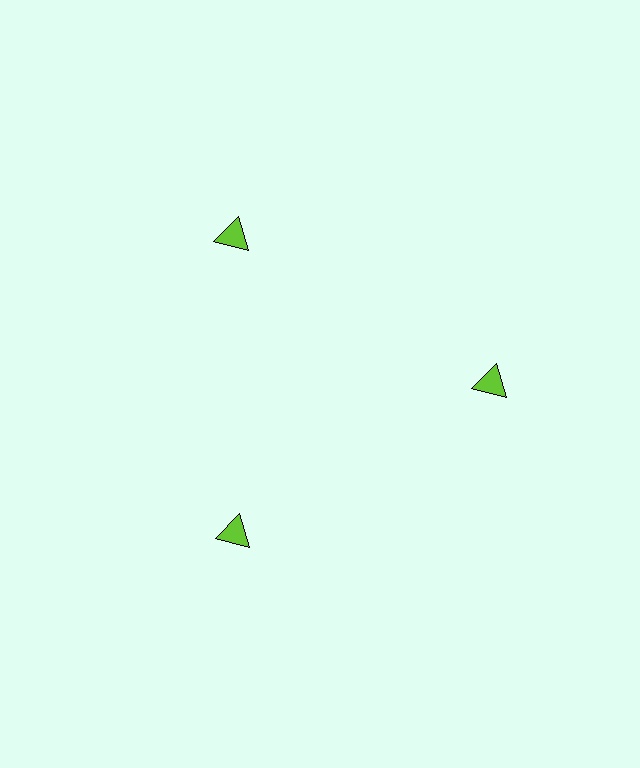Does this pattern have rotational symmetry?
Yes, this pattern has 3-fold rotational symmetry. It looks the same after rotating 120 degrees around the center.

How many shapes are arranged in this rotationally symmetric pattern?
There are 3 shapes, arranged in 3 groups of 1.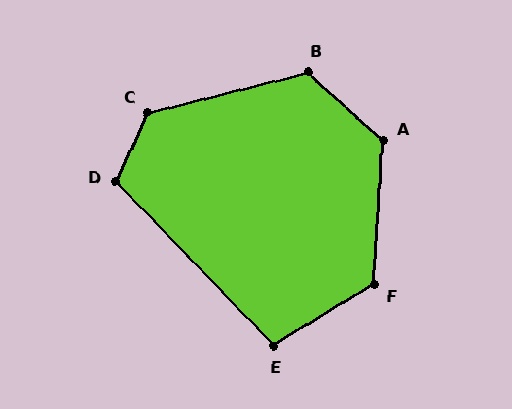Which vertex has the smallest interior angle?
E, at approximately 103 degrees.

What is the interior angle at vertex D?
Approximately 112 degrees (obtuse).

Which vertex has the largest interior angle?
C, at approximately 129 degrees.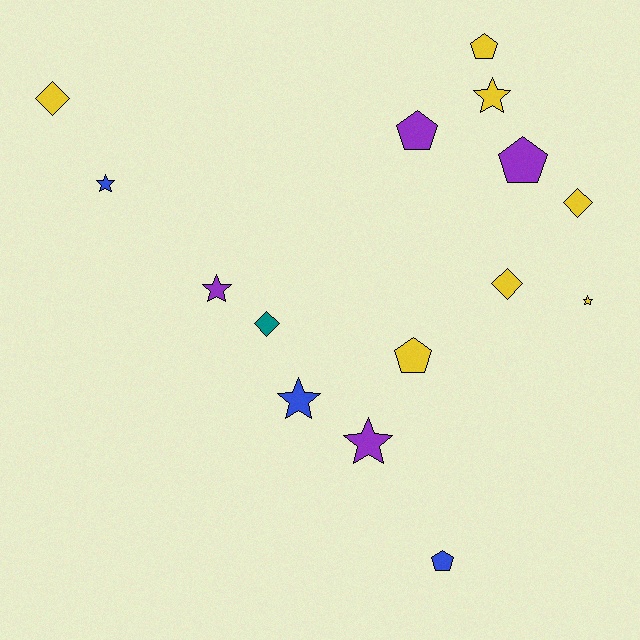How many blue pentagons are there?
There is 1 blue pentagon.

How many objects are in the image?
There are 15 objects.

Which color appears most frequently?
Yellow, with 7 objects.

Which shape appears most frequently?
Star, with 6 objects.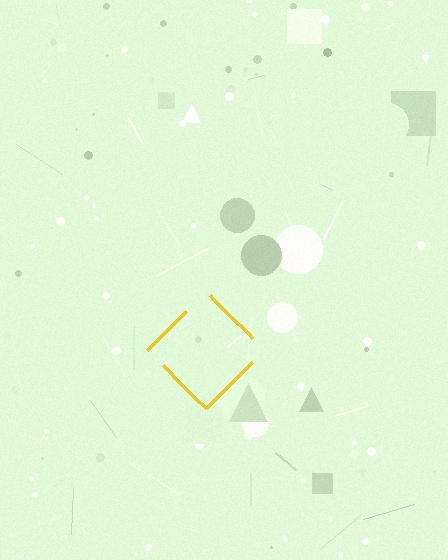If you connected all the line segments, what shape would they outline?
They would outline a diamond.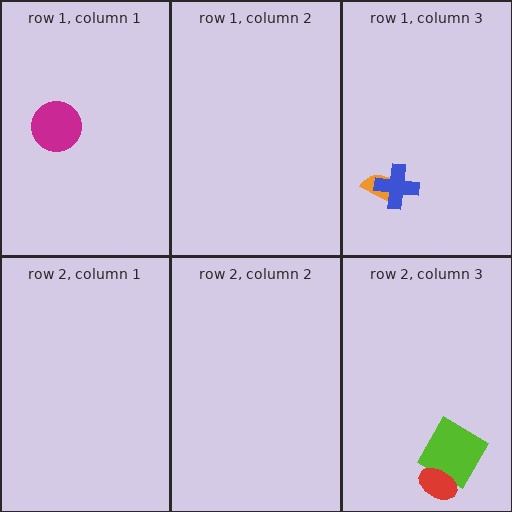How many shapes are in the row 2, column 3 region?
2.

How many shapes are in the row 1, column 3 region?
2.